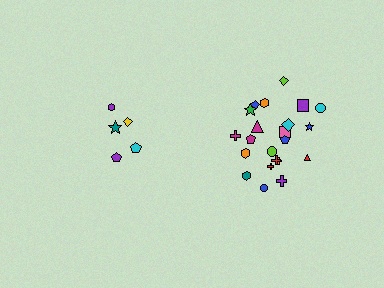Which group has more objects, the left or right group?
The right group.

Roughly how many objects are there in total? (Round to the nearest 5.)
Roughly 25 objects in total.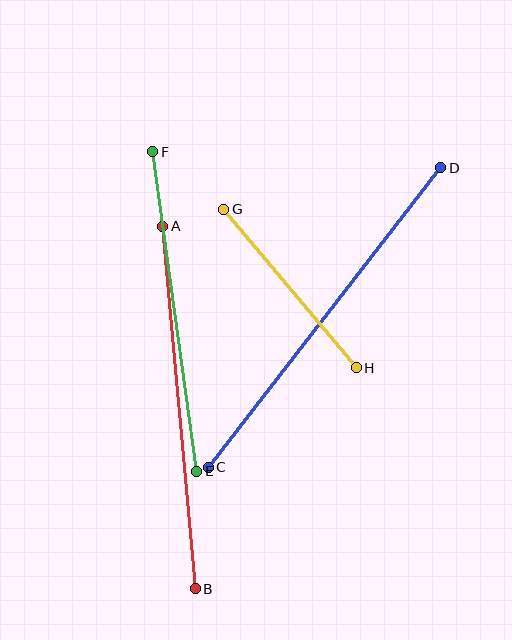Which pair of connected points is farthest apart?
Points C and D are farthest apart.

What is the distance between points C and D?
The distance is approximately 379 pixels.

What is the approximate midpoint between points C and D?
The midpoint is at approximately (325, 318) pixels.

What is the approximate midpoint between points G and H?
The midpoint is at approximately (290, 289) pixels.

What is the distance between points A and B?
The distance is approximately 364 pixels.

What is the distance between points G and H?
The distance is approximately 207 pixels.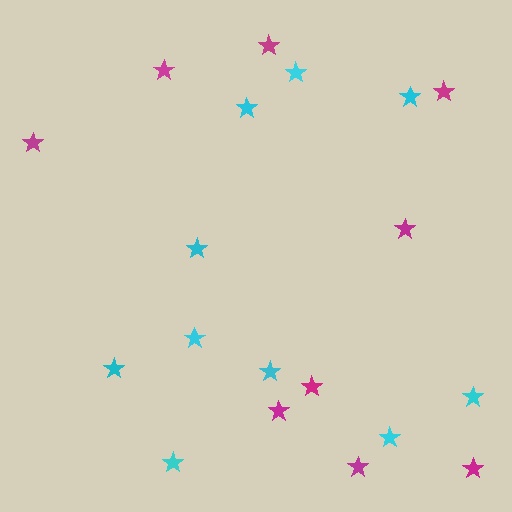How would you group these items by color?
There are 2 groups: one group of cyan stars (10) and one group of magenta stars (9).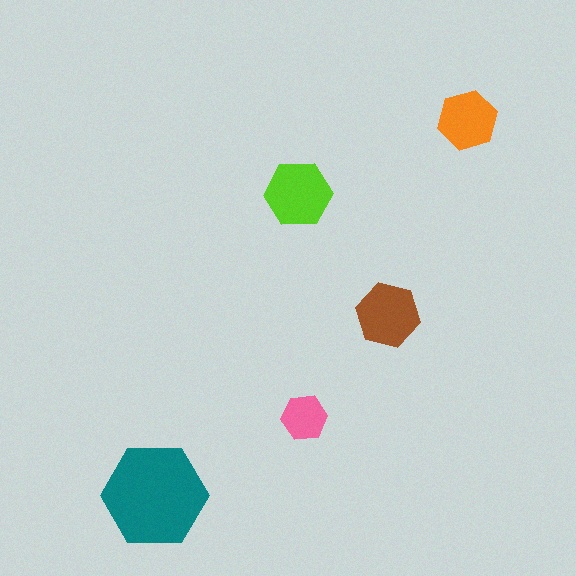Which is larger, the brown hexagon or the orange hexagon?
The brown one.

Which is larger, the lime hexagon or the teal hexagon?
The teal one.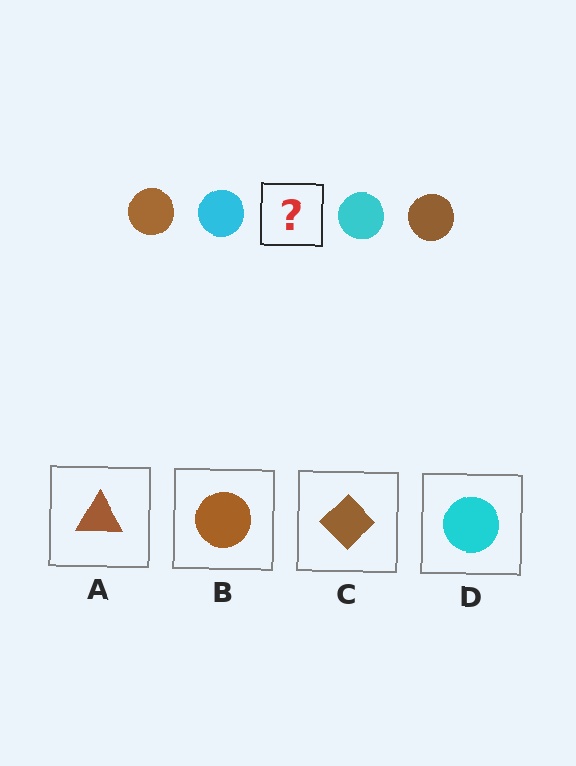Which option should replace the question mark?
Option B.